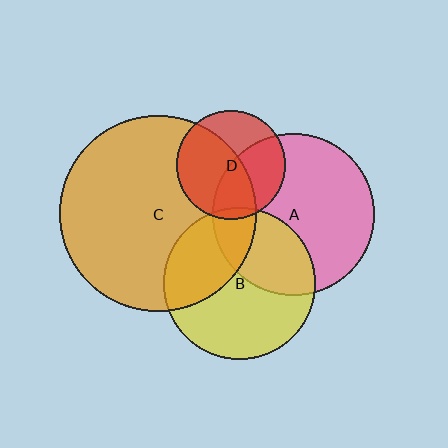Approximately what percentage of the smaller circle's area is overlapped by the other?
Approximately 5%.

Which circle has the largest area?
Circle C (orange).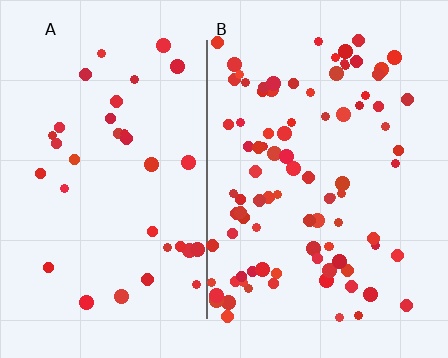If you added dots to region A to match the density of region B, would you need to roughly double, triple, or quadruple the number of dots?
Approximately triple.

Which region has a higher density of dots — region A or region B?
B (the right).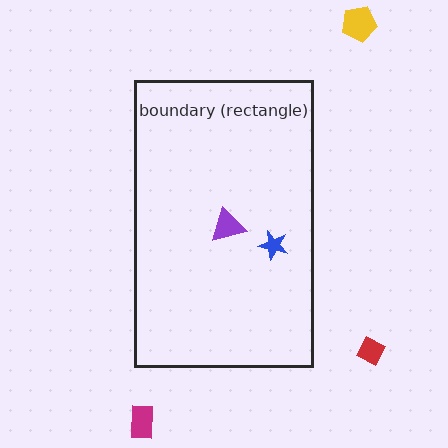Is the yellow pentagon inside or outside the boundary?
Outside.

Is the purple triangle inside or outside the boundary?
Inside.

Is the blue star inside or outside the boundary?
Inside.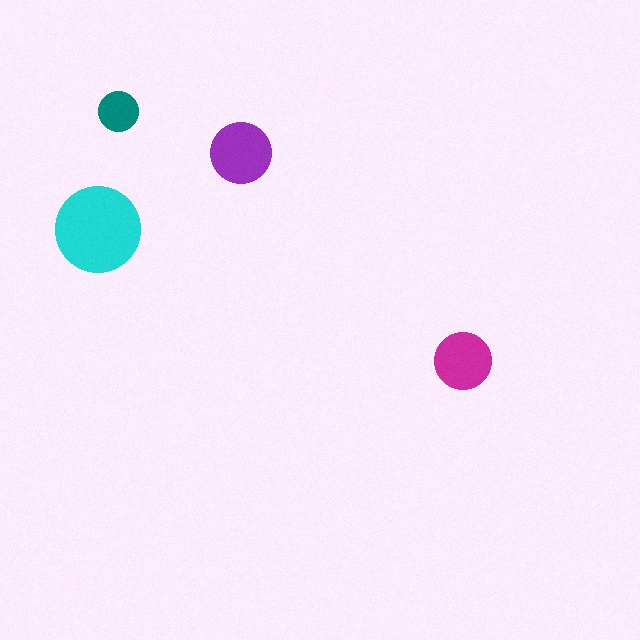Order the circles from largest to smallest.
the cyan one, the purple one, the magenta one, the teal one.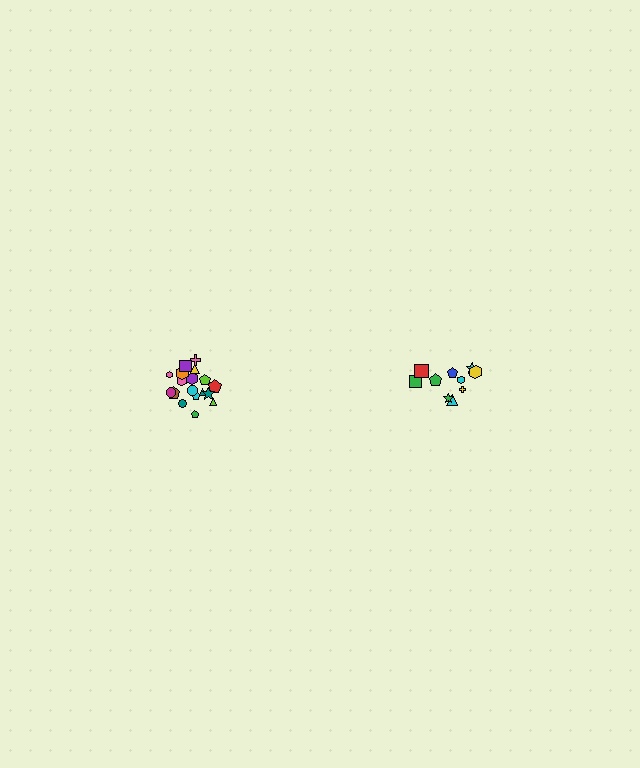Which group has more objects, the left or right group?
The left group.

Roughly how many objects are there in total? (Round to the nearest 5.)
Roughly 30 objects in total.